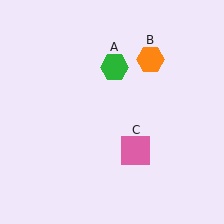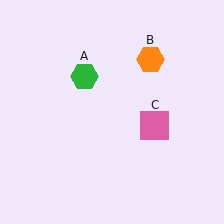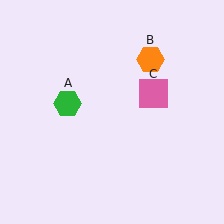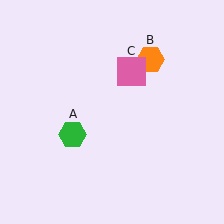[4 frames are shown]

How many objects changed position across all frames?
2 objects changed position: green hexagon (object A), pink square (object C).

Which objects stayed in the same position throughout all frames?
Orange hexagon (object B) remained stationary.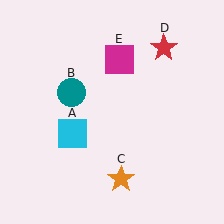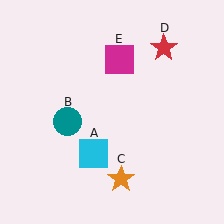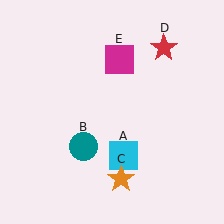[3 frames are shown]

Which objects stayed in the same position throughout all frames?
Orange star (object C) and red star (object D) and magenta square (object E) remained stationary.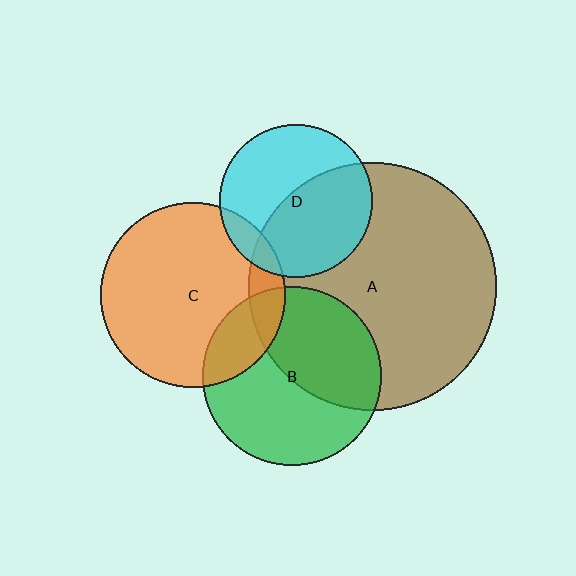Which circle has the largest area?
Circle A (brown).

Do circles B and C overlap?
Yes.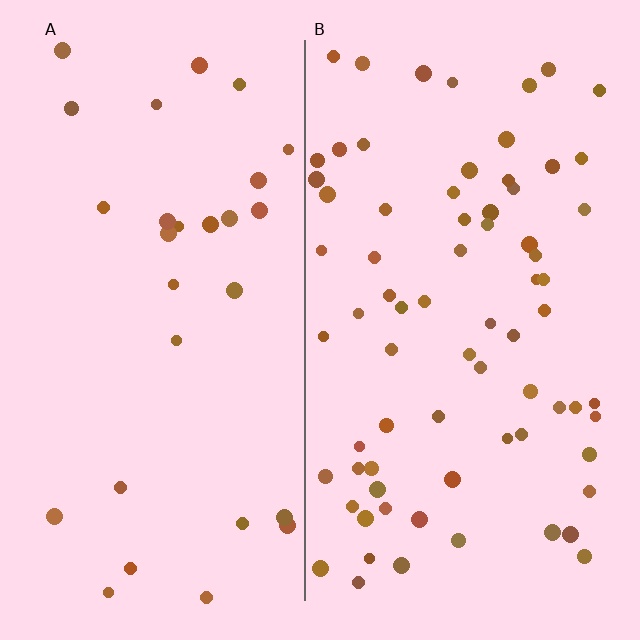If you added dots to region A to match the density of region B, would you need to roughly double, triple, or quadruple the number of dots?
Approximately triple.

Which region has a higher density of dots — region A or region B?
B (the right).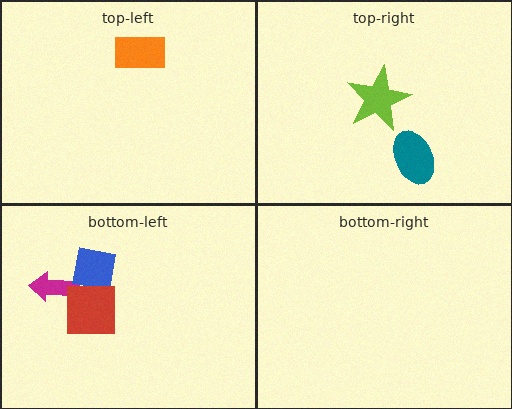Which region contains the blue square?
The bottom-left region.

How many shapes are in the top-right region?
2.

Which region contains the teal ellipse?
The top-right region.